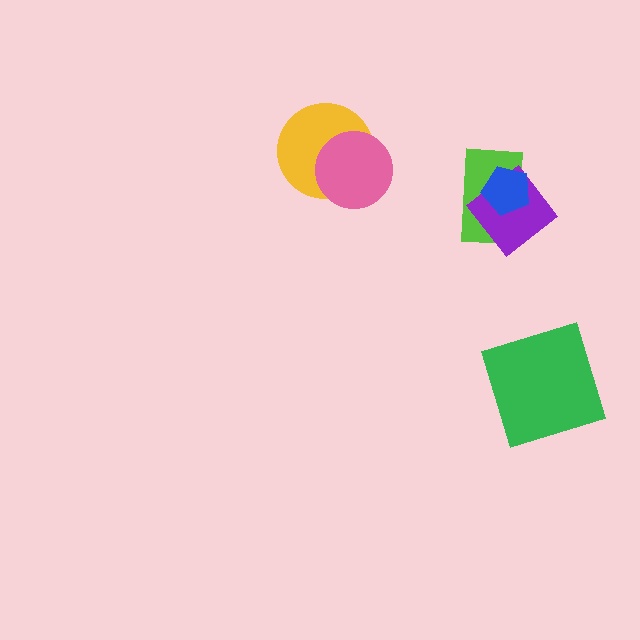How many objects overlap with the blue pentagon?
2 objects overlap with the blue pentagon.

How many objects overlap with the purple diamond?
2 objects overlap with the purple diamond.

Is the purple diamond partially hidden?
Yes, it is partially covered by another shape.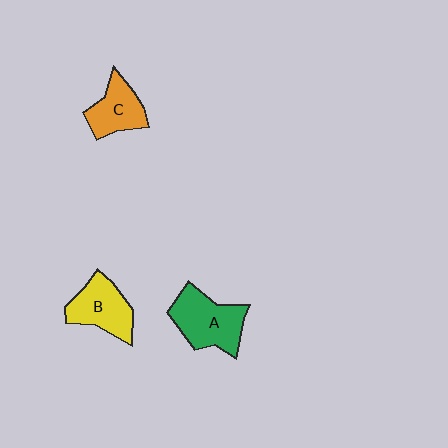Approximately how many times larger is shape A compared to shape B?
Approximately 1.2 times.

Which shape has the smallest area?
Shape C (orange).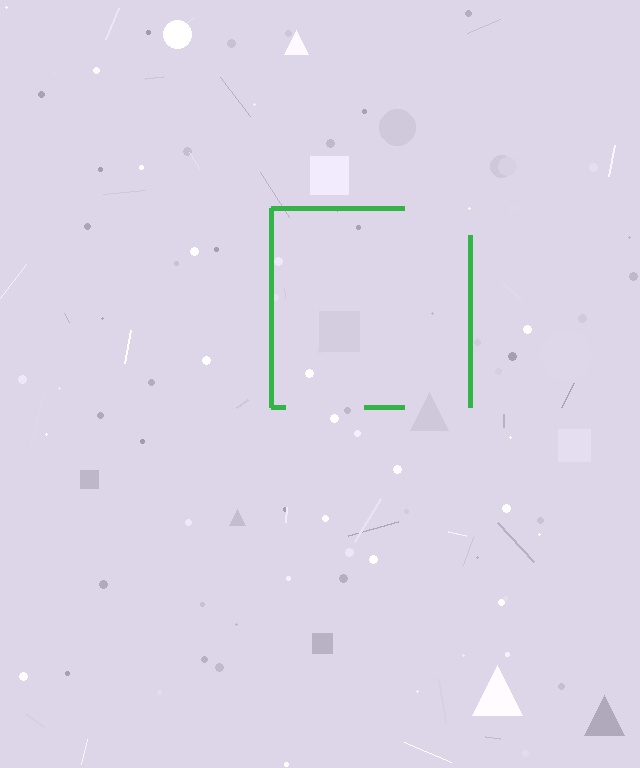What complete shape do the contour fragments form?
The contour fragments form a square.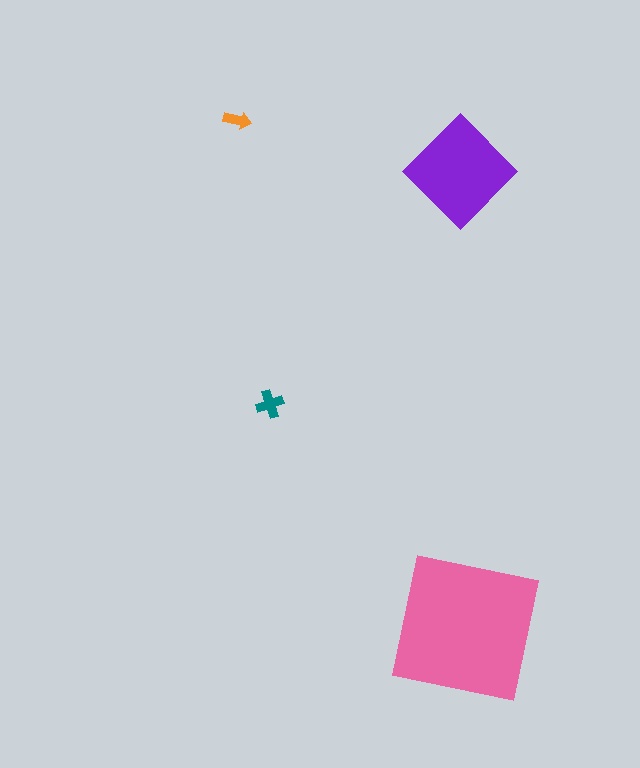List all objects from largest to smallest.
The pink square, the purple diamond, the teal cross, the orange arrow.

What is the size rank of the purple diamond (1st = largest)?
2nd.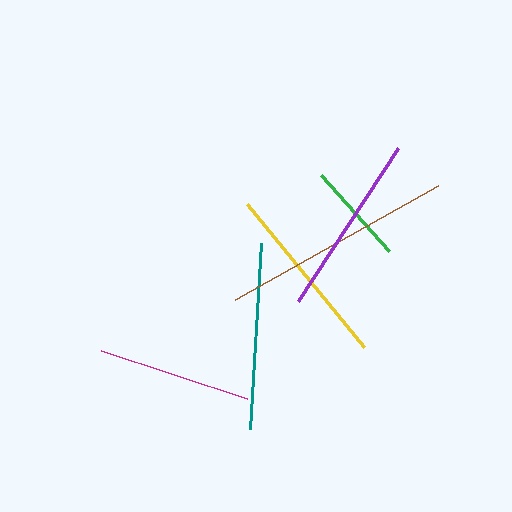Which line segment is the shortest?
The green line is the shortest at approximately 102 pixels.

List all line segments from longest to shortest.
From longest to shortest: brown, teal, yellow, purple, magenta, green.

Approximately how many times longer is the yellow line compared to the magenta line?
The yellow line is approximately 1.2 times the length of the magenta line.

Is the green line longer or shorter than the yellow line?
The yellow line is longer than the green line.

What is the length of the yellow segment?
The yellow segment is approximately 185 pixels long.